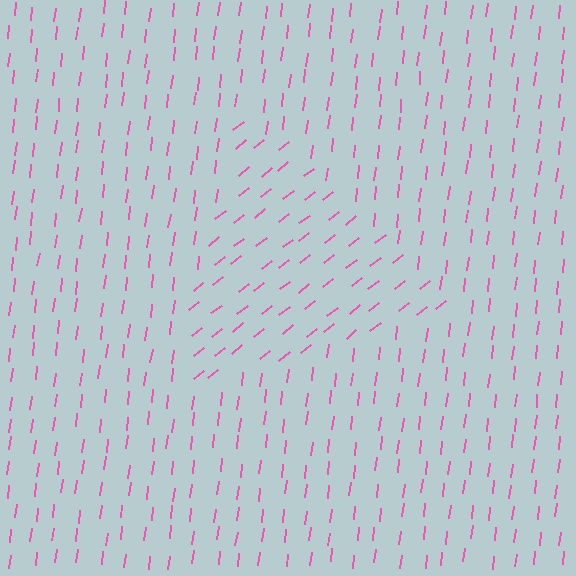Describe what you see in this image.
The image is filled with small pink line segments. A triangle region in the image has lines oriented differently from the surrounding lines, creating a visible texture boundary.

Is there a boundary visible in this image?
Yes, there is a texture boundary formed by a change in line orientation.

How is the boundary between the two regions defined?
The boundary is defined purely by a change in line orientation (approximately 45 degrees difference). All lines are the same color and thickness.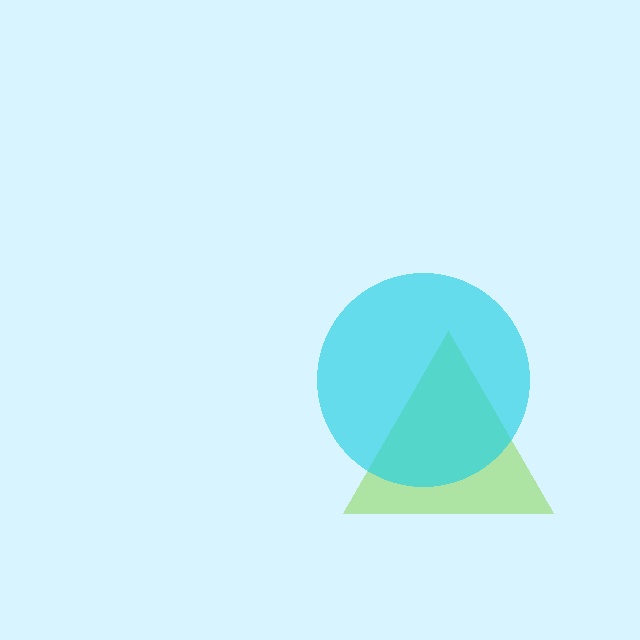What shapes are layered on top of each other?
The layered shapes are: a lime triangle, a cyan circle.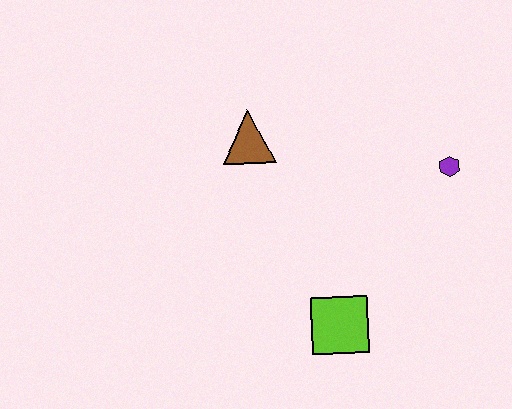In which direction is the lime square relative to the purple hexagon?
The lime square is below the purple hexagon.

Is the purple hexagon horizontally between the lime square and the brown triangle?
No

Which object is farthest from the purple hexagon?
The brown triangle is farthest from the purple hexagon.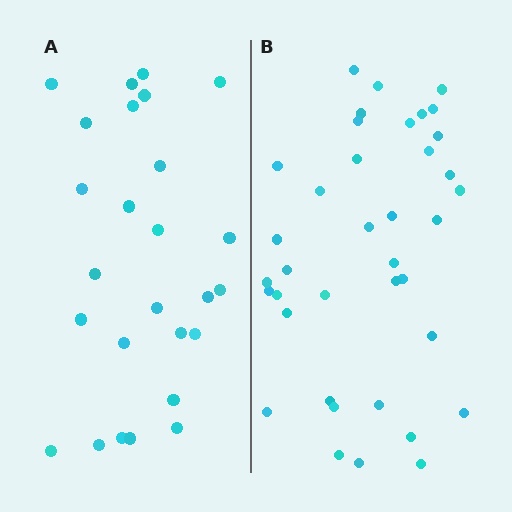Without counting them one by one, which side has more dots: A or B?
Region B (the right region) has more dots.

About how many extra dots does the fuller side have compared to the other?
Region B has roughly 12 or so more dots than region A.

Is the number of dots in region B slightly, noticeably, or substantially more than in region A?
Region B has substantially more. The ratio is roughly 1.5 to 1.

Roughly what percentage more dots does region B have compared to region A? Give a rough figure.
About 45% more.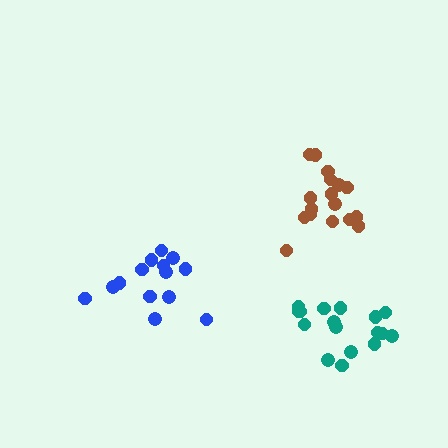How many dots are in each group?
Group 1: 14 dots, Group 2: 17 dots, Group 3: 17 dots (48 total).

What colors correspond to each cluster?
The clusters are colored: blue, brown, teal.